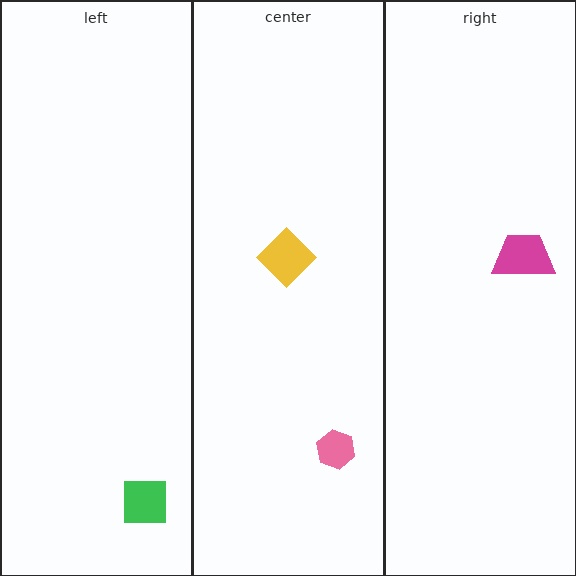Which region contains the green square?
The left region.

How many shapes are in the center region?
2.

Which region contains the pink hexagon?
The center region.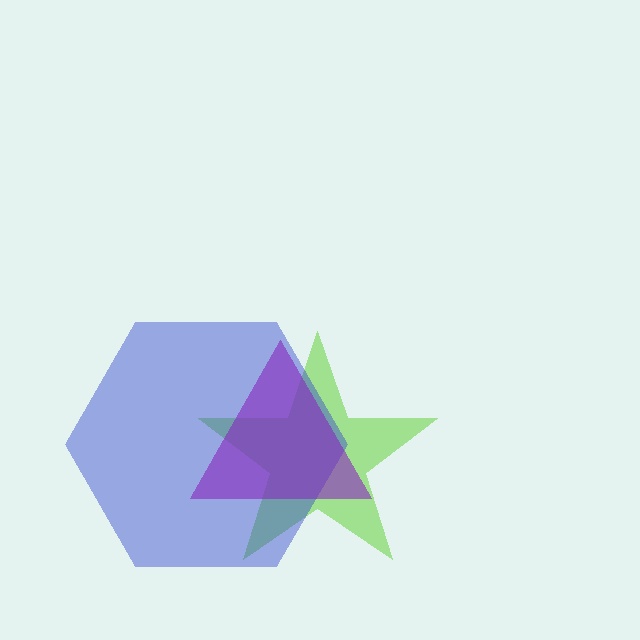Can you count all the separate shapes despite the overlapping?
Yes, there are 3 separate shapes.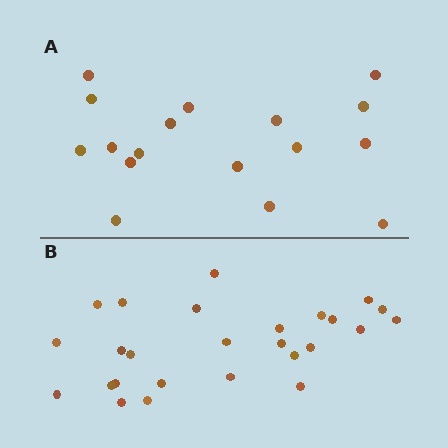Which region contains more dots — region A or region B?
Region B (the bottom region) has more dots.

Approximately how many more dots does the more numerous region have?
Region B has roughly 8 or so more dots than region A.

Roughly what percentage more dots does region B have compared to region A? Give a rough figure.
About 55% more.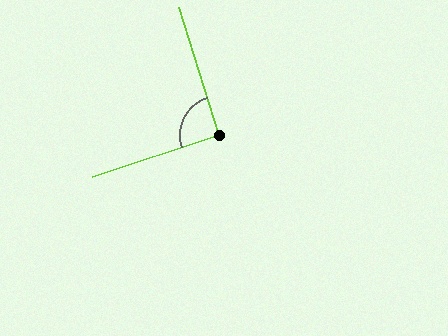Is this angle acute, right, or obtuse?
It is approximately a right angle.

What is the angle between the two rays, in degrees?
Approximately 91 degrees.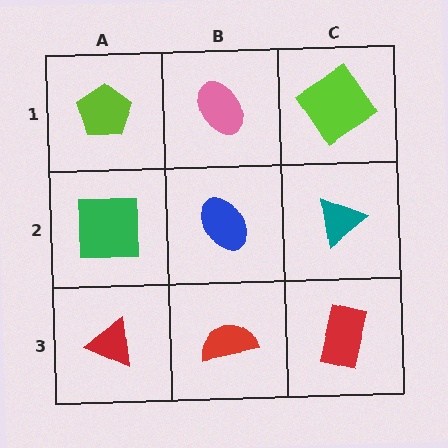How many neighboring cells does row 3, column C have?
2.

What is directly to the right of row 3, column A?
A red semicircle.